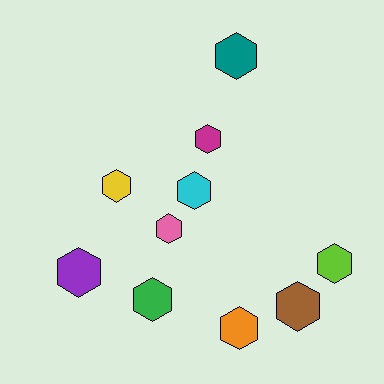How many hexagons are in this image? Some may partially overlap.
There are 10 hexagons.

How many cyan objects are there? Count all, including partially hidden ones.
There is 1 cyan object.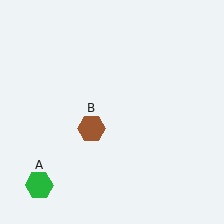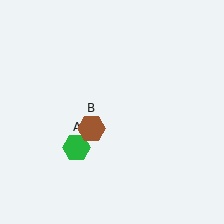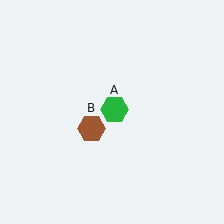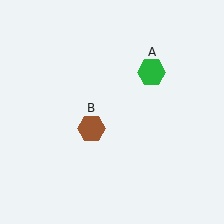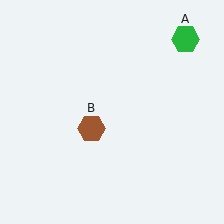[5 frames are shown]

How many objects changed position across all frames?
1 object changed position: green hexagon (object A).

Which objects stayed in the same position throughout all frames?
Brown hexagon (object B) remained stationary.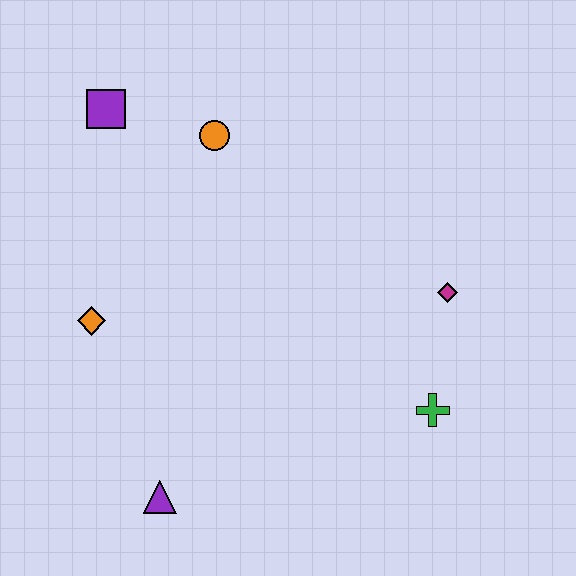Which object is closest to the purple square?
The orange circle is closest to the purple square.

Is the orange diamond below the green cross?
No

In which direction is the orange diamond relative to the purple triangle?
The orange diamond is above the purple triangle.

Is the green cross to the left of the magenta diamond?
Yes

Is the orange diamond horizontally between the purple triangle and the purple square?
No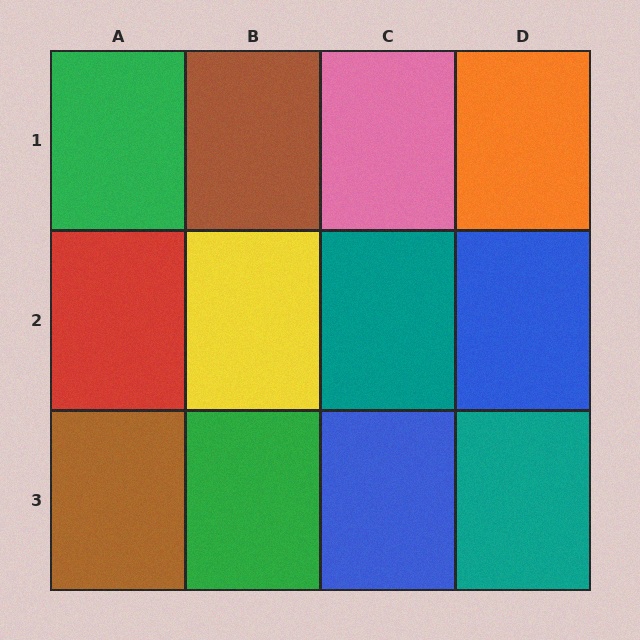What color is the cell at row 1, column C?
Pink.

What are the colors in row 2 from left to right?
Red, yellow, teal, blue.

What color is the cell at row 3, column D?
Teal.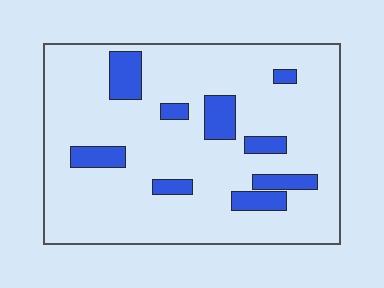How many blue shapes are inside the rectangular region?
9.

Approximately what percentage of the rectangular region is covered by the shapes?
Approximately 15%.